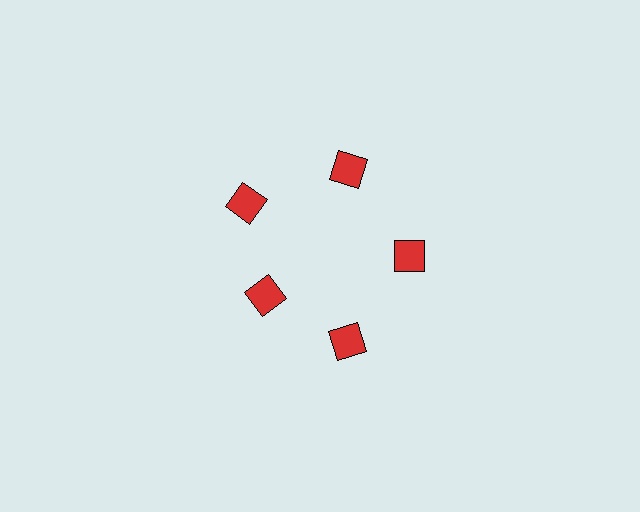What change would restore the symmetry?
The symmetry would be restored by moving it outward, back onto the ring so that all 5 squares sit at equal angles and equal distance from the center.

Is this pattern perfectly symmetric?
No. The 5 red squares are arranged in a ring, but one element near the 8 o'clock position is pulled inward toward the center, breaking the 5-fold rotational symmetry.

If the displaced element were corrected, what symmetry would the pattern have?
It would have 5-fold rotational symmetry — the pattern would map onto itself every 72 degrees.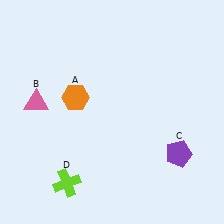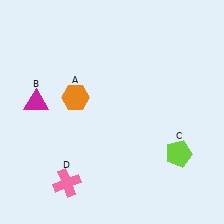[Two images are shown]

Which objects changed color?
B changed from pink to magenta. C changed from purple to lime. D changed from lime to pink.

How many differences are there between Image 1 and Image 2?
There are 3 differences between the two images.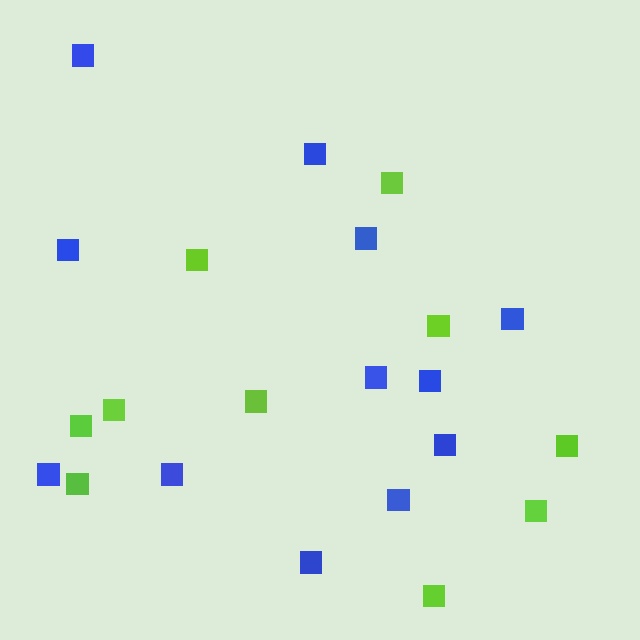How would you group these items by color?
There are 2 groups: one group of lime squares (10) and one group of blue squares (12).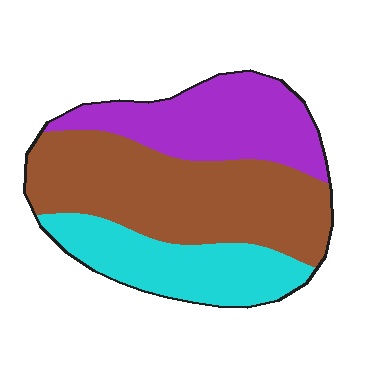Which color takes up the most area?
Brown, at roughly 45%.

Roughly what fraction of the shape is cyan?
Cyan covers about 25% of the shape.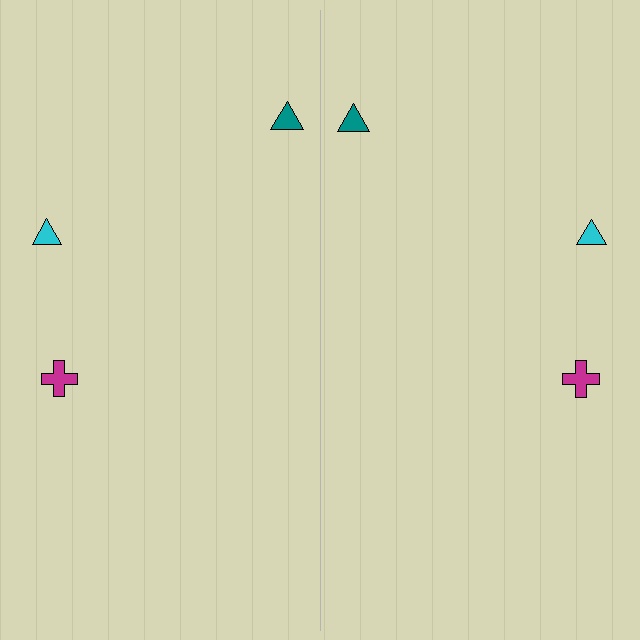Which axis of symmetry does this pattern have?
The pattern has a vertical axis of symmetry running through the center of the image.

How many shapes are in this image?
There are 6 shapes in this image.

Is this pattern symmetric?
Yes, this pattern has bilateral (reflection) symmetry.